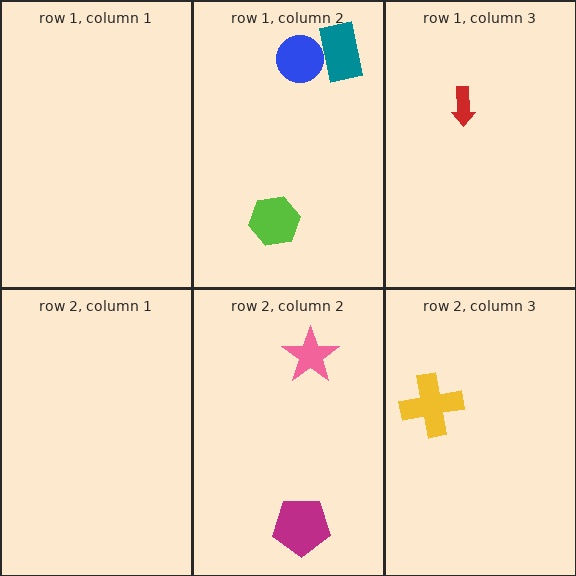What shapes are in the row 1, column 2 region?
The lime hexagon, the teal rectangle, the blue circle.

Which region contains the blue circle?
The row 1, column 2 region.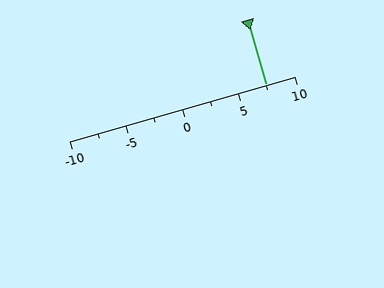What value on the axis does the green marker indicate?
The marker indicates approximately 7.5.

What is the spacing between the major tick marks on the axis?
The major ticks are spaced 5 apart.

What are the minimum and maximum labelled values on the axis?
The axis runs from -10 to 10.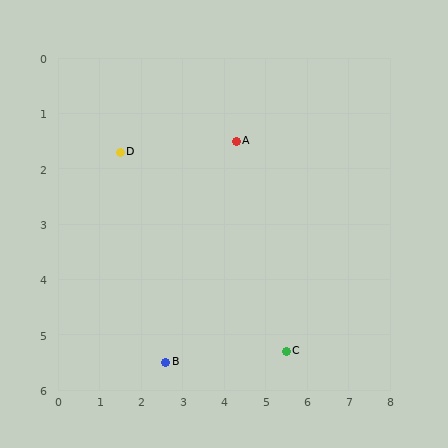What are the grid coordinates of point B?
Point B is at approximately (2.6, 5.5).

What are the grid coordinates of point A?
Point A is at approximately (4.3, 1.5).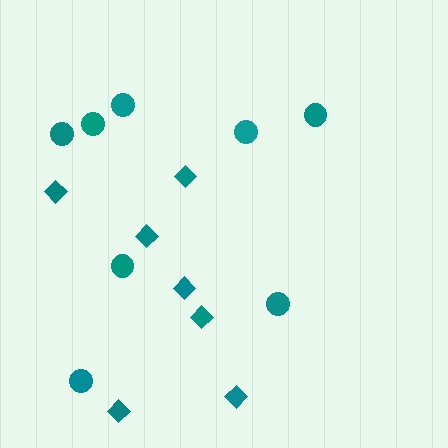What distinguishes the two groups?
There are 2 groups: one group of diamonds (7) and one group of circles (8).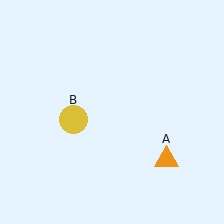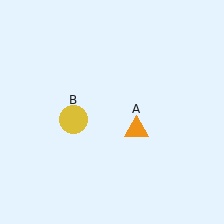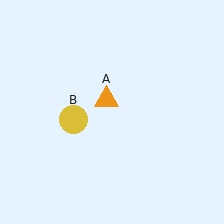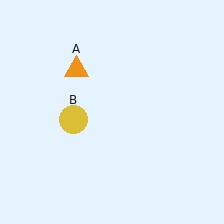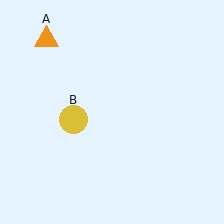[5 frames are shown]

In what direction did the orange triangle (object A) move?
The orange triangle (object A) moved up and to the left.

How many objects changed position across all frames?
1 object changed position: orange triangle (object A).